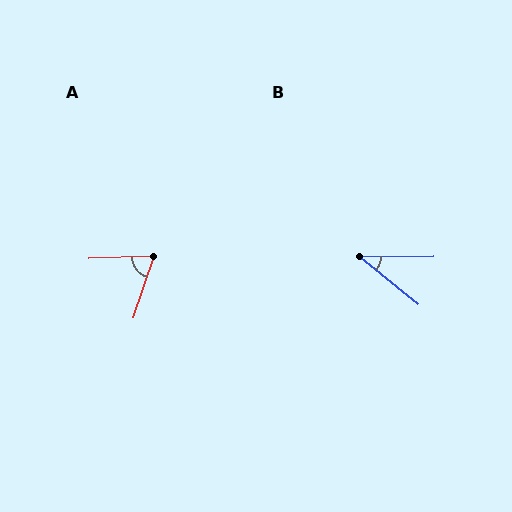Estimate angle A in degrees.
Approximately 70 degrees.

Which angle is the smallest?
B, at approximately 39 degrees.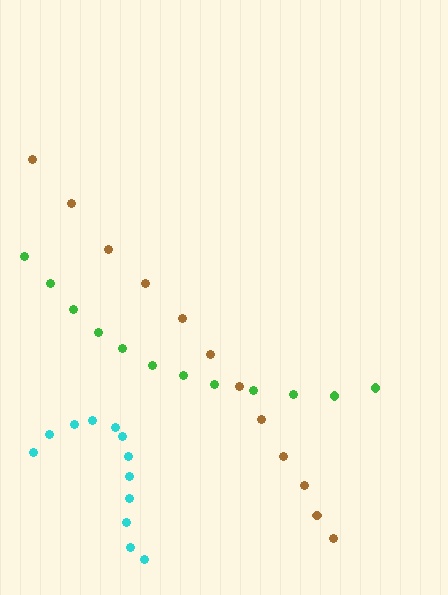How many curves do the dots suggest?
There are 3 distinct paths.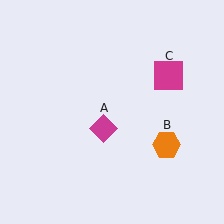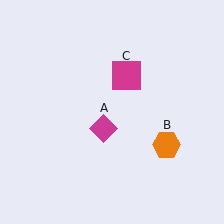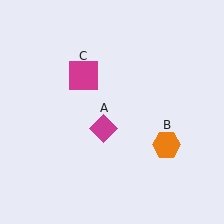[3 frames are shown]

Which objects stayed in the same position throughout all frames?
Magenta diamond (object A) and orange hexagon (object B) remained stationary.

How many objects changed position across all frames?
1 object changed position: magenta square (object C).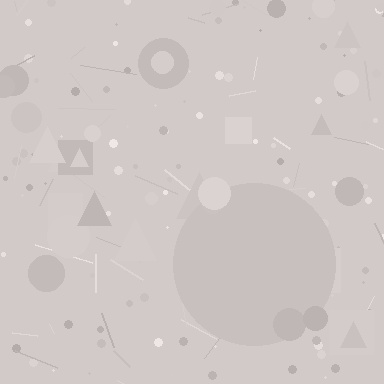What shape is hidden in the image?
A circle is hidden in the image.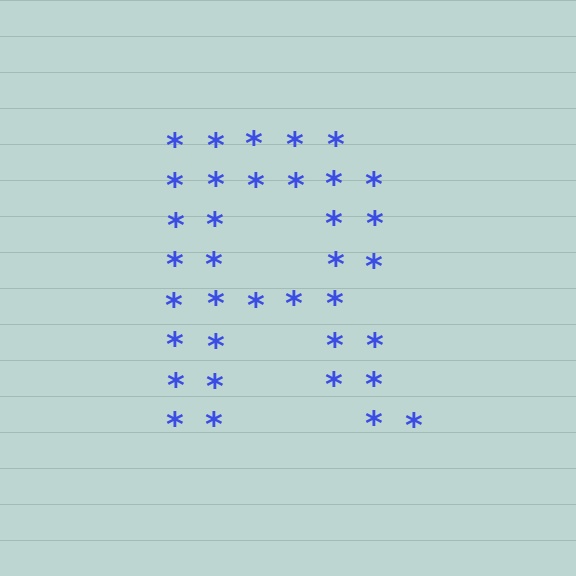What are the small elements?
The small elements are asterisks.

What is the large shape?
The large shape is the letter R.